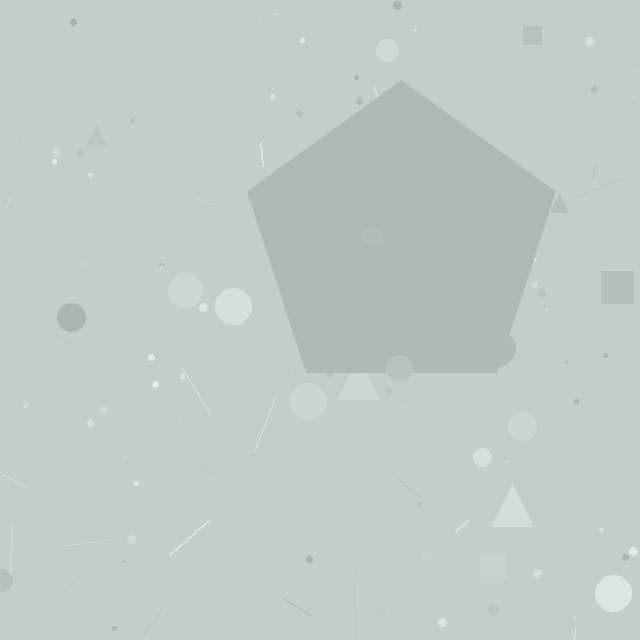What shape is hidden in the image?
A pentagon is hidden in the image.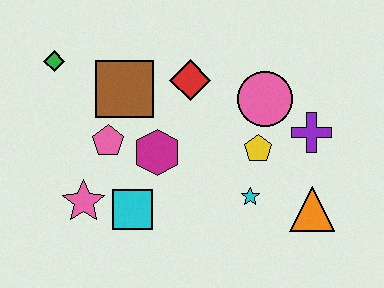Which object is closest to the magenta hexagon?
The pink pentagon is closest to the magenta hexagon.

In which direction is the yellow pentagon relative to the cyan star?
The yellow pentagon is above the cyan star.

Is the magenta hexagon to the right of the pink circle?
No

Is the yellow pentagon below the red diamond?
Yes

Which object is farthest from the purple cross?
The green diamond is farthest from the purple cross.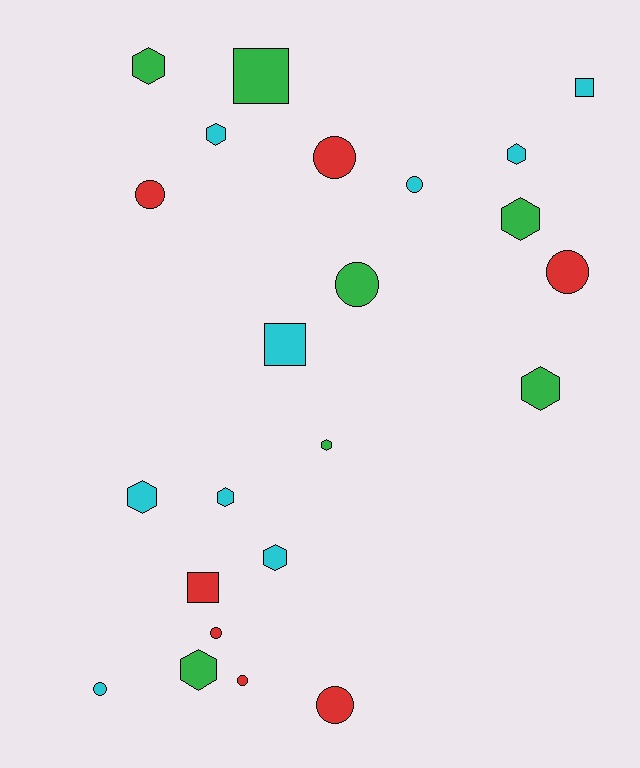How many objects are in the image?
There are 23 objects.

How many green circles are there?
There is 1 green circle.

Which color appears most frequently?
Cyan, with 9 objects.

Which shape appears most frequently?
Hexagon, with 10 objects.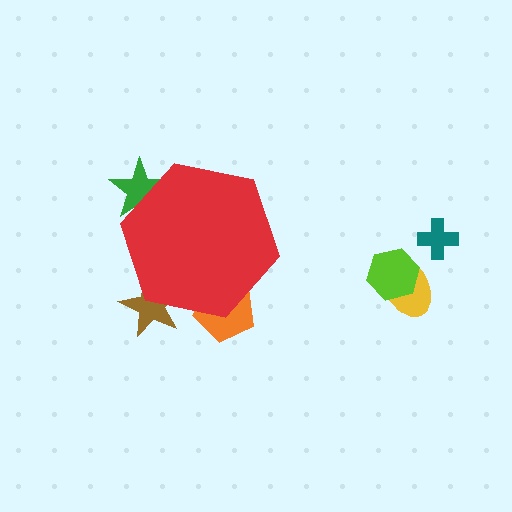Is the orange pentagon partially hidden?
Yes, the orange pentagon is partially hidden behind the red hexagon.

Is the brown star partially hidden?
Yes, the brown star is partially hidden behind the red hexagon.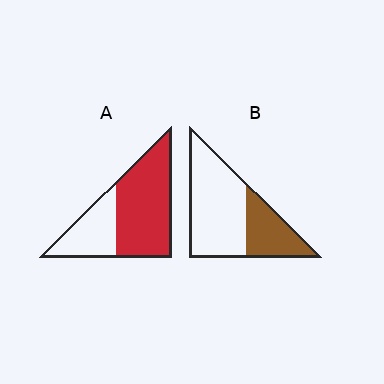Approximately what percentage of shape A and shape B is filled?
A is approximately 65% and B is approximately 35%.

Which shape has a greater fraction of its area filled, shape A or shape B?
Shape A.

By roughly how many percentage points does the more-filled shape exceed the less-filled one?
By roughly 35 percentage points (A over B).